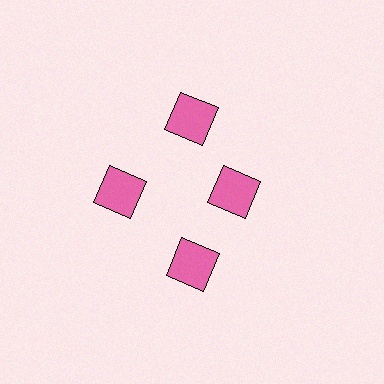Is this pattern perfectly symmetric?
No. The 4 pink squares are arranged in a ring, but one element near the 3 o'clock position is pulled inward toward the center, breaking the 4-fold rotational symmetry.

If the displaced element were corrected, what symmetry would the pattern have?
It would have 4-fold rotational symmetry — the pattern would map onto itself every 90 degrees.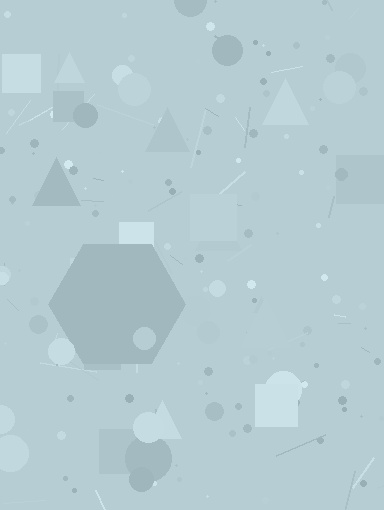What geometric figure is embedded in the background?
A hexagon is embedded in the background.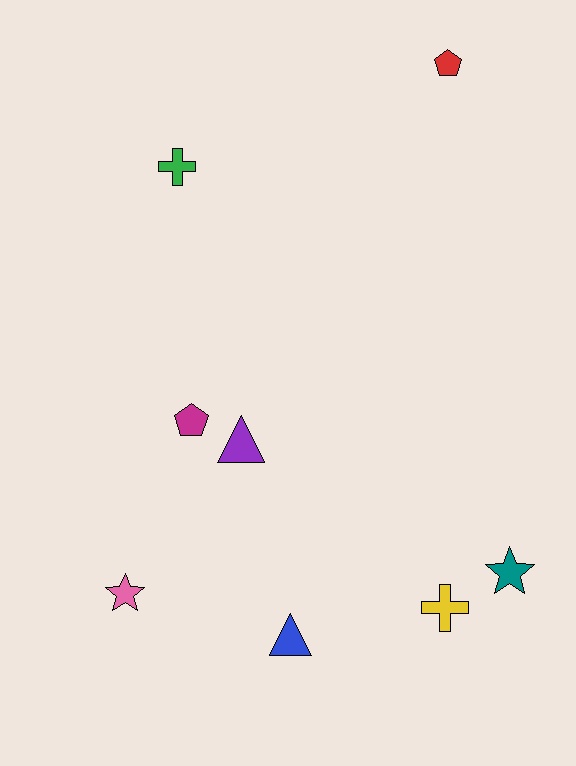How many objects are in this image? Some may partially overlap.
There are 8 objects.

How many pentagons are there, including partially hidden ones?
There are 2 pentagons.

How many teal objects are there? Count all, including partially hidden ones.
There is 1 teal object.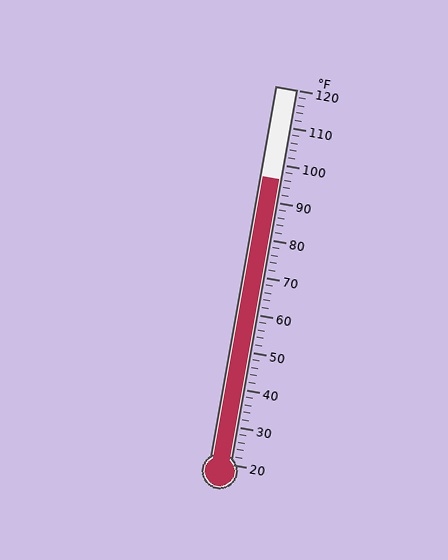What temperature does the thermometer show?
The thermometer shows approximately 96°F.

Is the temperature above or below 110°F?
The temperature is below 110°F.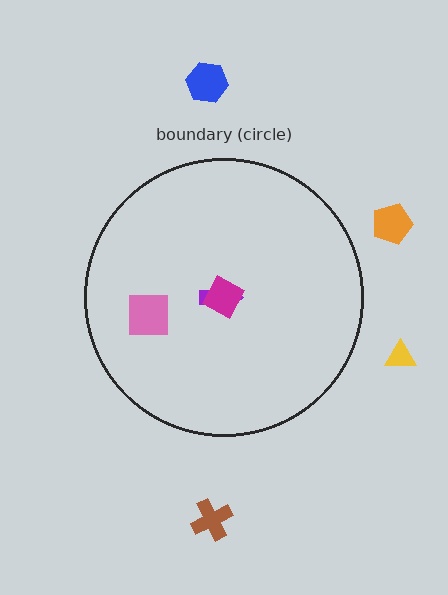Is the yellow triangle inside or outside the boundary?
Outside.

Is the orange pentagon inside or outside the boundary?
Outside.